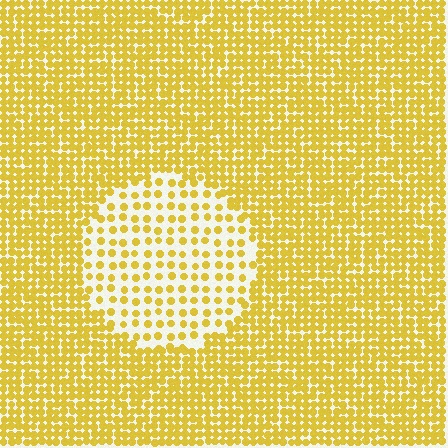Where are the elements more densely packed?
The elements are more densely packed outside the circle boundary.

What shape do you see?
I see a circle.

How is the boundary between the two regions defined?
The boundary is defined by a change in element density (approximately 2.4x ratio). All elements are the same color, size, and shape.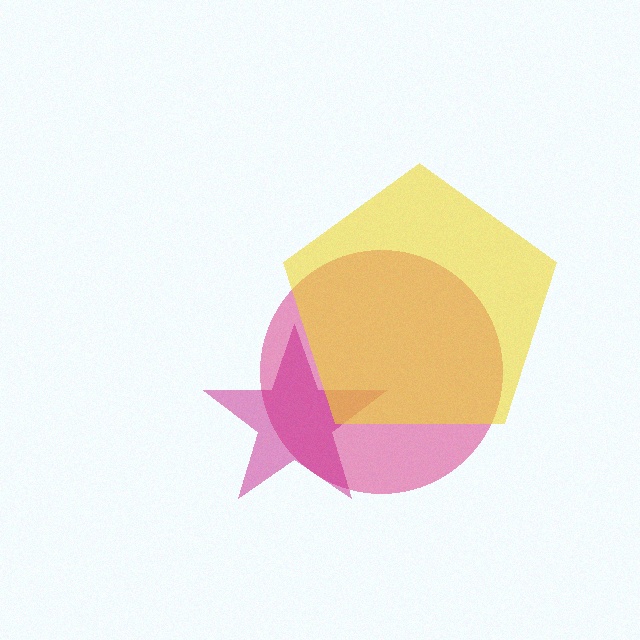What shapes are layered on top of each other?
The layered shapes are: a pink circle, a magenta star, a yellow pentagon.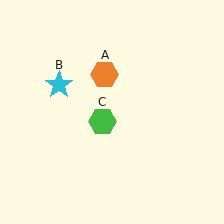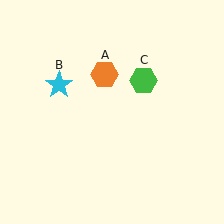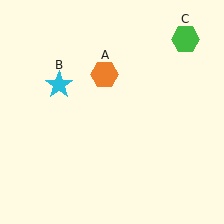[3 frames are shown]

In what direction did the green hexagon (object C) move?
The green hexagon (object C) moved up and to the right.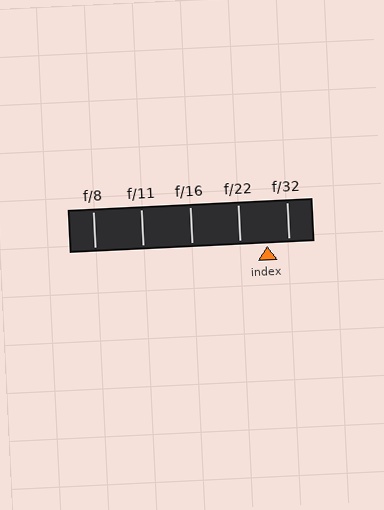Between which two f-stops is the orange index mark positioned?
The index mark is between f/22 and f/32.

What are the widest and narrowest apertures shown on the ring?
The widest aperture shown is f/8 and the narrowest is f/32.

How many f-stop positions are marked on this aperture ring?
There are 5 f-stop positions marked.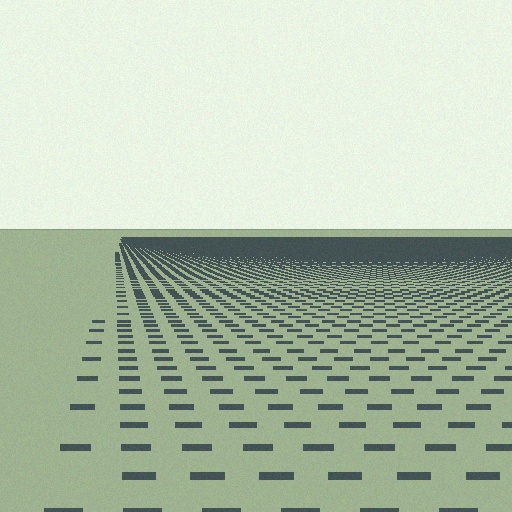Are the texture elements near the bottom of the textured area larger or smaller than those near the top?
Larger. Near the bottom, elements are closer to the viewer and appear at a bigger on-screen size.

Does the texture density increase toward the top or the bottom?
Density increases toward the top.